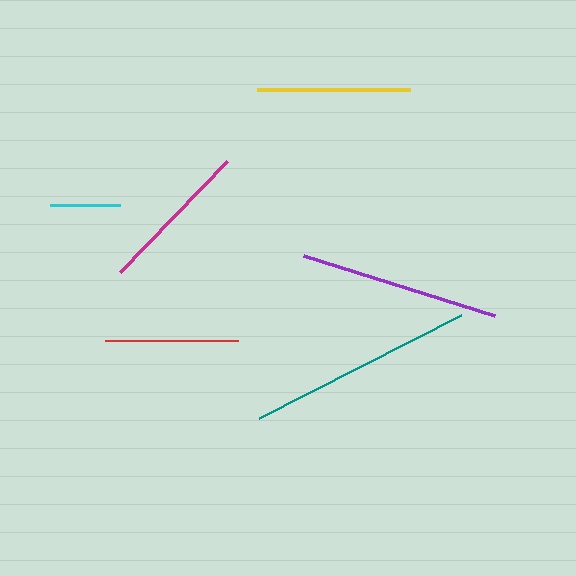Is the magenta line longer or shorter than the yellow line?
The magenta line is longer than the yellow line.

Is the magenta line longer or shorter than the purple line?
The purple line is longer than the magenta line.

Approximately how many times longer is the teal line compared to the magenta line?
The teal line is approximately 1.5 times the length of the magenta line.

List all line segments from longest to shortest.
From longest to shortest: teal, purple, magenta, yellow, red, cyan.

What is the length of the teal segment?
The teal segment is approximately 226 pixels long.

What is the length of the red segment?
The red segment is approximately 133 pixels long.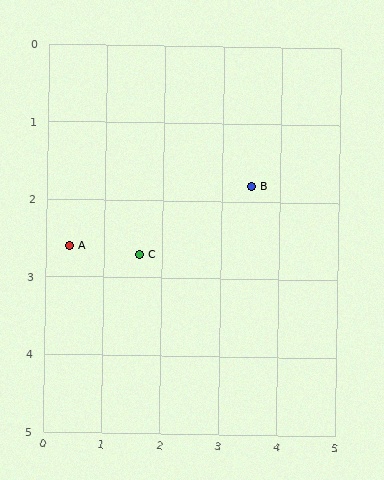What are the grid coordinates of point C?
Point C is at approximately (1.6, 2.7).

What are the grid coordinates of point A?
Point A is at approximately (0.4, 2.6).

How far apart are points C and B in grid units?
Points C and B are about 2.1 grid units apart.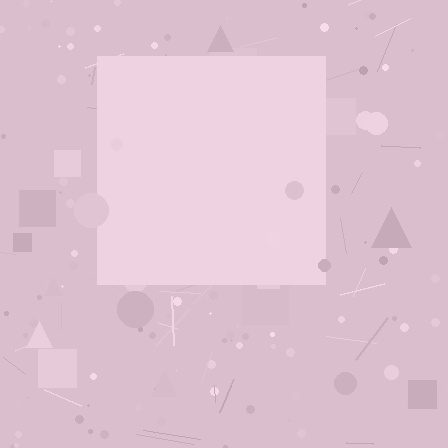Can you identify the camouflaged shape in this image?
The camouflaged shape is a square.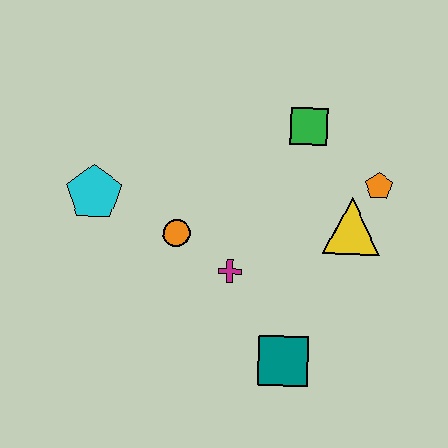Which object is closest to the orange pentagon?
The yellow triangle is closest to the orange pentagon.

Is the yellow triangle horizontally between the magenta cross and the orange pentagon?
Yes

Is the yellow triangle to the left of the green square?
No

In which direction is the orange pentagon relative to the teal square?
The orange pentagon is above the teal square.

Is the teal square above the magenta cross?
No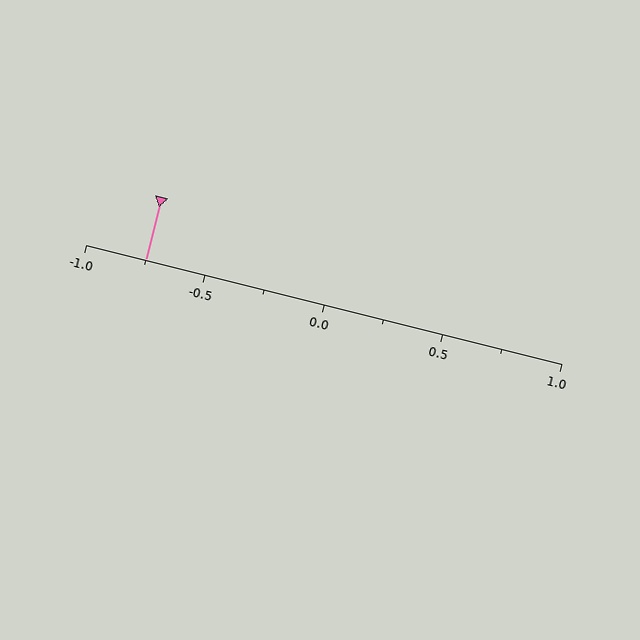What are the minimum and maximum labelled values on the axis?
The axis runs from -1.0 to 1.0.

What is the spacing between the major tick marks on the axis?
The major ticks are spaced 0.5 apart.